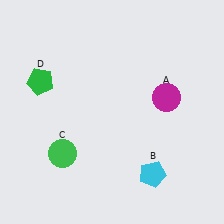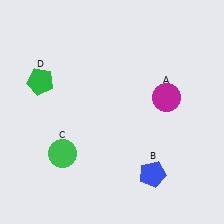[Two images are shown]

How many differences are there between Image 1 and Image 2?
There is 1 difference between the two images.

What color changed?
The pentagon (B) changed from cyan in Image 1 to blue in Image 2.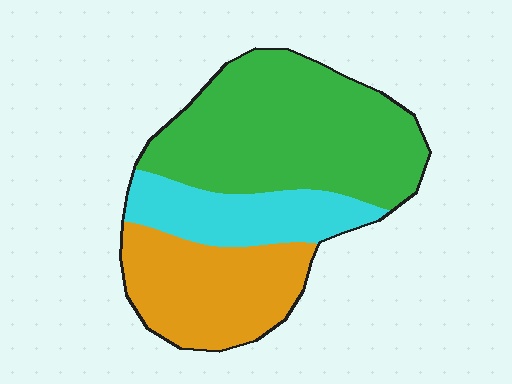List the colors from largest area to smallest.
From largest to smallest: green, orange, cyan.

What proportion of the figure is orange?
Orange covers 29% of the figure.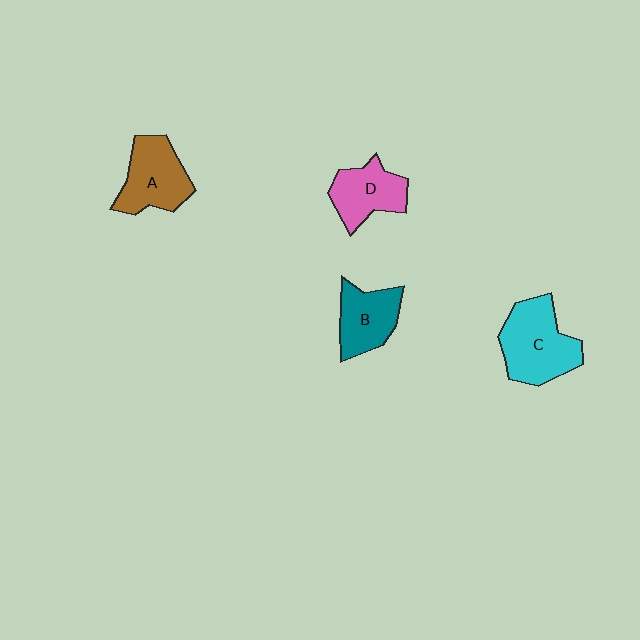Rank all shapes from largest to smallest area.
From largest to smallest: C (cyan), A (brown), D (pink), B (teal).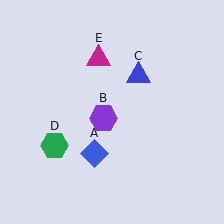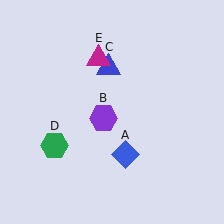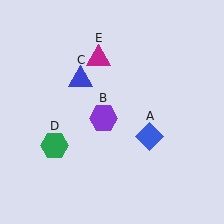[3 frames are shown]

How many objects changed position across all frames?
2 objects changed position: blue diamond (object A), blue triangle (object C).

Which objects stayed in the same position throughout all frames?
Purple hexagon (object B) and green hexagon (object D) and magenta triangle (object E) remained stationary.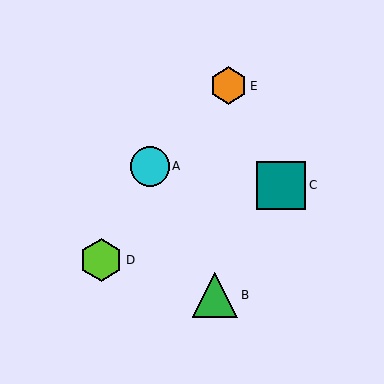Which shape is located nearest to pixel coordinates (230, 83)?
The orange hexagon (labeled E) at (229, 86) is nearest to that location.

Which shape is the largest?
The teal square (labeled C) is the largest.